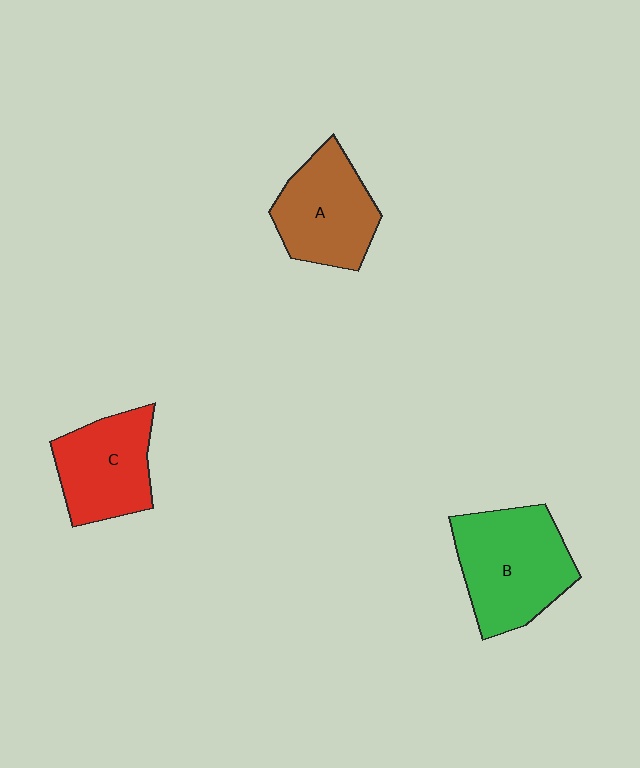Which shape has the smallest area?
Shape C (red).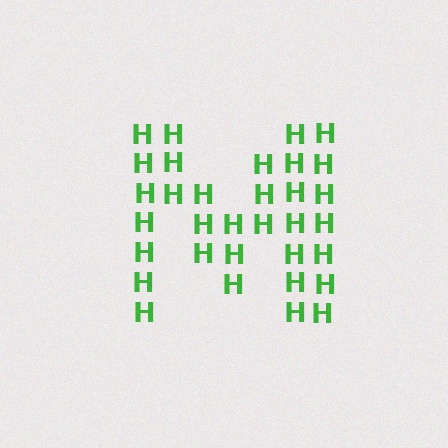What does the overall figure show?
The overall figure shows the letter M.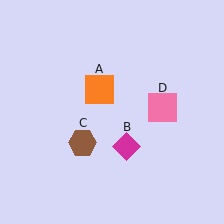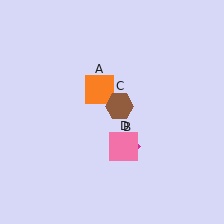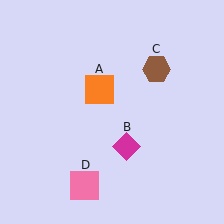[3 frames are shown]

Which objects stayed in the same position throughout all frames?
Orange square (object A) and magenta diamond (object B) remained stationary.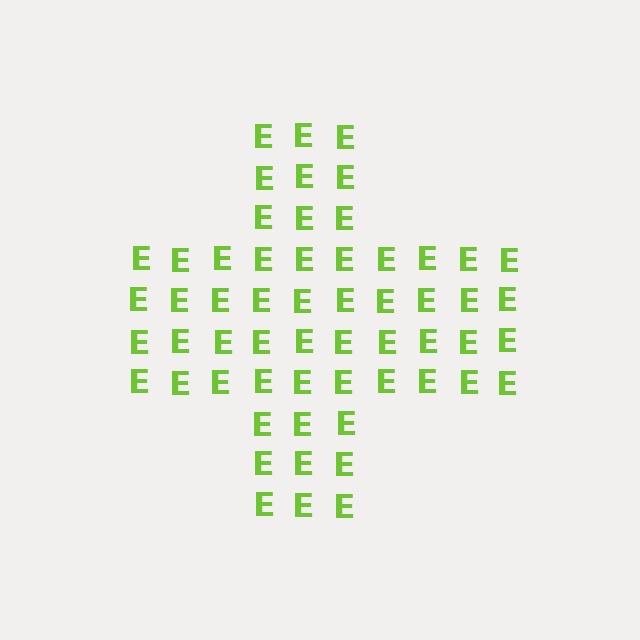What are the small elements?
The small elements are letter E's.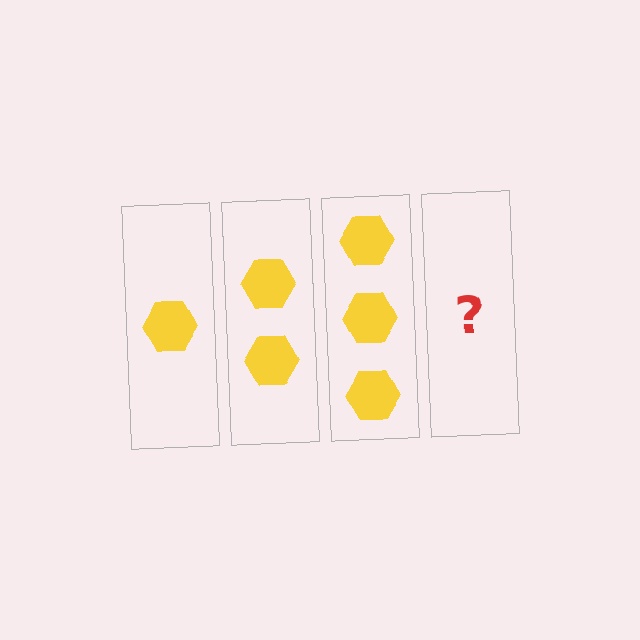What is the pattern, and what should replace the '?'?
The pattern is that each step adds one more hexagon. The '?' should be 4 hexagons.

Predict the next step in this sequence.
The next step is 4 hexagons.